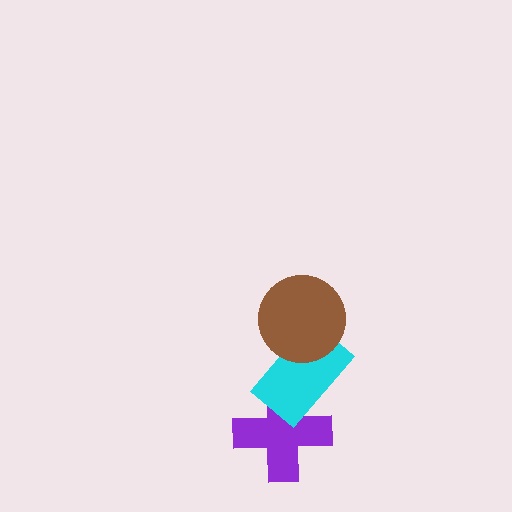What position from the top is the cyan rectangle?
The cyan rectangle is 2nd from the top.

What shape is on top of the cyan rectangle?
The brown circle is on top of the cyan rectangle.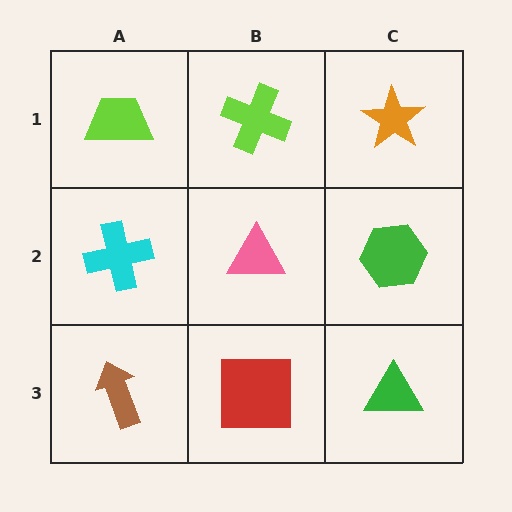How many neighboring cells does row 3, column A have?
2.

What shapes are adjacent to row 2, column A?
A lime trapezoid (row 1, column A), a brown arrow (row 3, column A), a pink triangle (row 2, column B).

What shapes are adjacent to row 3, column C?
A green hexagon (row 2, column C), a red square (row 3, column B).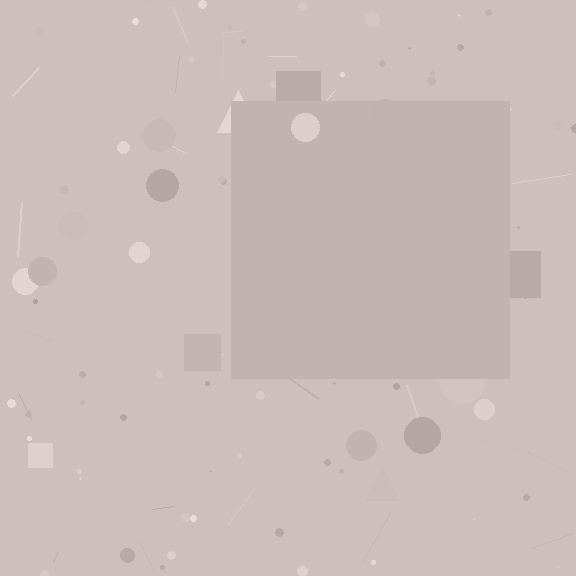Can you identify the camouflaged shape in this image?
The camouflaged shape is a square.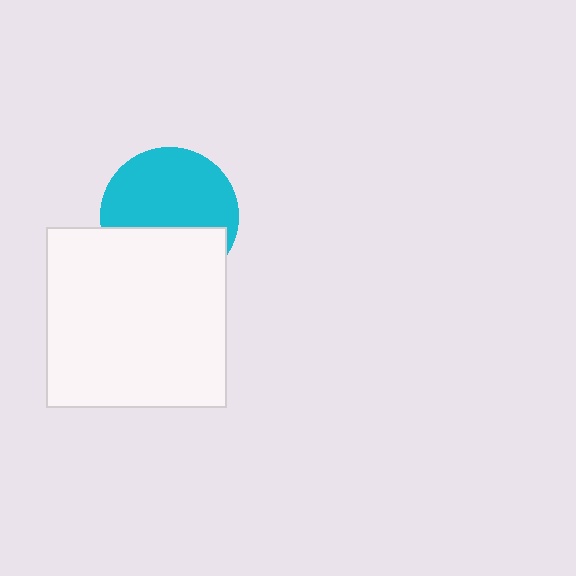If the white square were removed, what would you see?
You would see the complete cyan circle.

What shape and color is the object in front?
The object in front is a white square.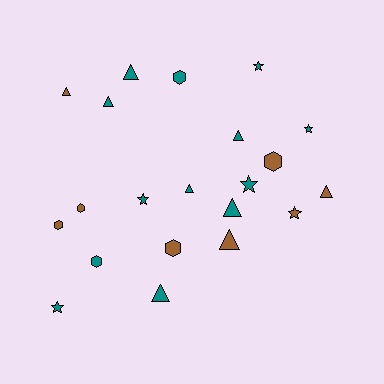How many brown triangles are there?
There are 3 brown triangles.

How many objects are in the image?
There are 21 objects.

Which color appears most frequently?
Teal, with 13 objects.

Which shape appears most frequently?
Triangle, with 9 objects.